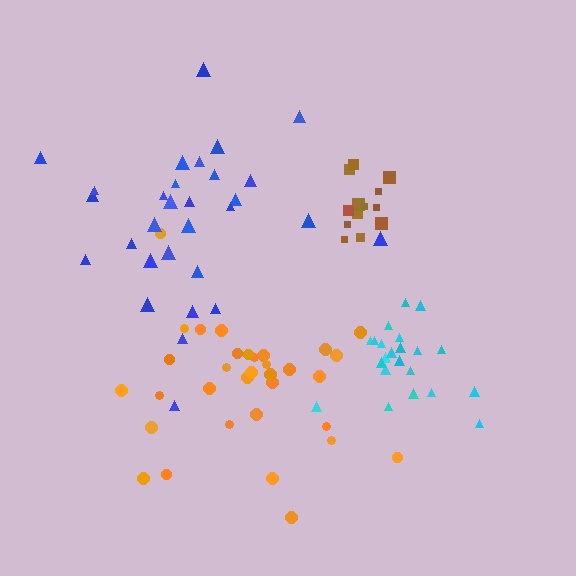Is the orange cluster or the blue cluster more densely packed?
Orange.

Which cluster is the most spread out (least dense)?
Blue.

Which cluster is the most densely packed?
Brown.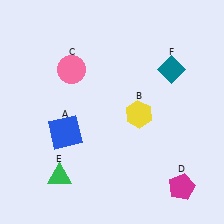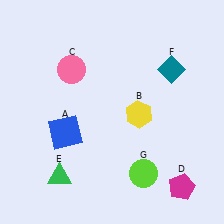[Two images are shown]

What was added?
A lime circle (G) was added in Image 2.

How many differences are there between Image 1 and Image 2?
There is 1 difference between the two images.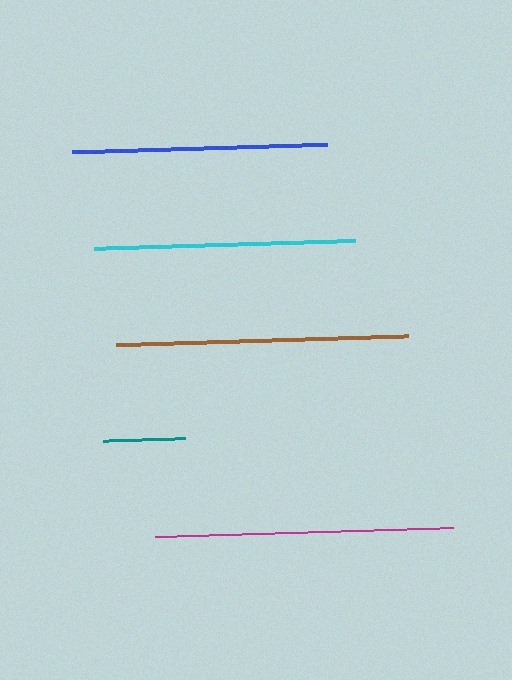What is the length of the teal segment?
The teal segment is approximately 82 pixels long.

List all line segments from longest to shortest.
From longest to shortest: magenta, brown, cyan, blue, teal.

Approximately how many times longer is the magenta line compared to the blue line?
The magenta line is approximately 1.2 times the length of the blue line.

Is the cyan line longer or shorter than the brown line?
The brown line is longer than the cyan line.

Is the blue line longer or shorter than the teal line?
The blue line is longer than the teal line.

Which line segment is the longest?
The magenta line is the longest at approximately 298 pixels.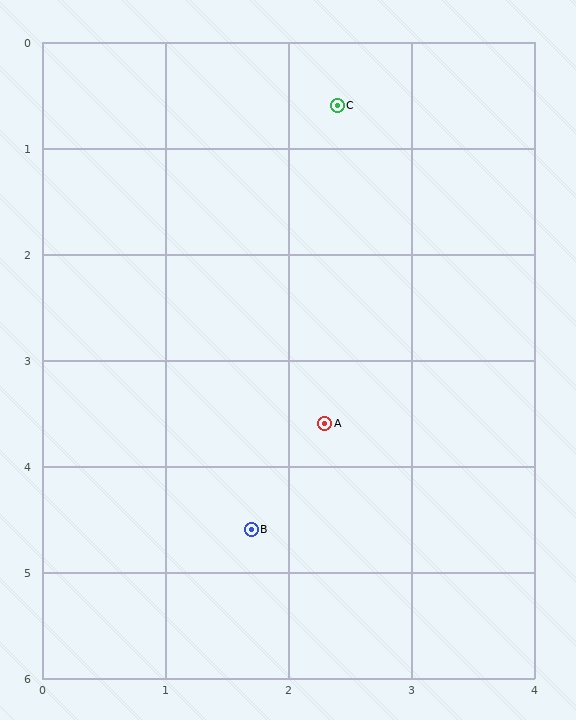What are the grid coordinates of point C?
Point C is at approximately (2.4, 0.6).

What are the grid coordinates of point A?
Point A is at approximately (2.3, 3.6).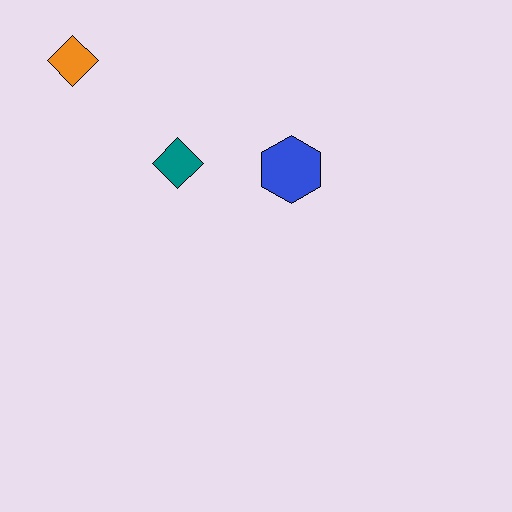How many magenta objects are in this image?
There are no magenta objects.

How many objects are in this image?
There are 3 objects.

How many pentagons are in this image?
There are no pentagons.